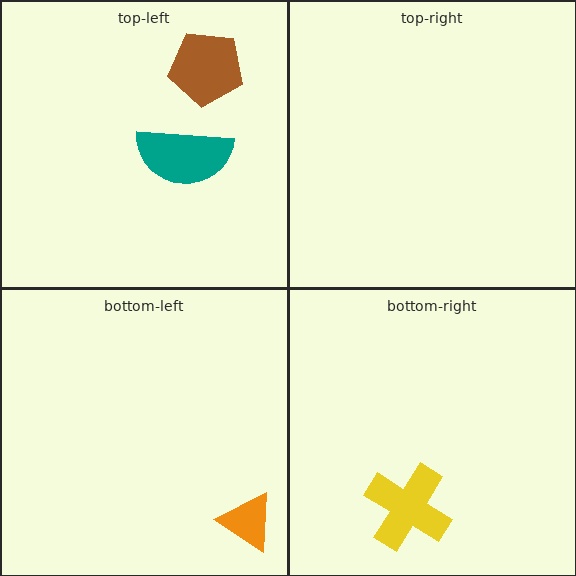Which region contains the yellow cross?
The bottom-right region.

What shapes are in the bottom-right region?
The yellow cross.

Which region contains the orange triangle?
The bottom-left region.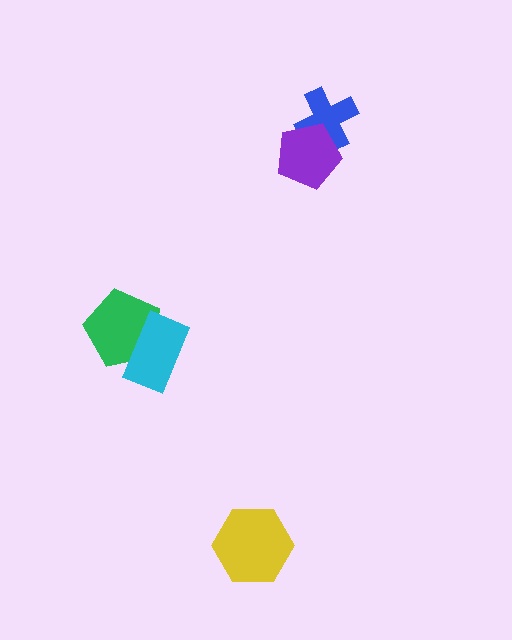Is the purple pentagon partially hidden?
No, no other shape covers it.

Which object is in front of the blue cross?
The purple pentagon is in front of the blue cross.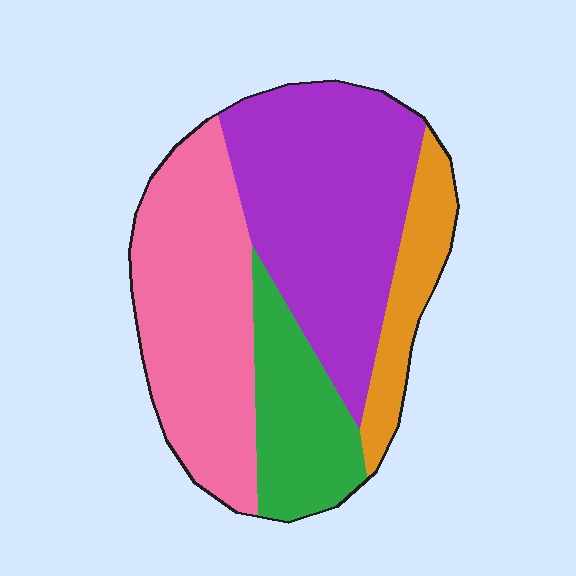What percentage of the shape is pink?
Pink covers 33% of the shape.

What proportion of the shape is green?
Green takes up about one sixth (1/6) of the shape.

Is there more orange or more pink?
Pink.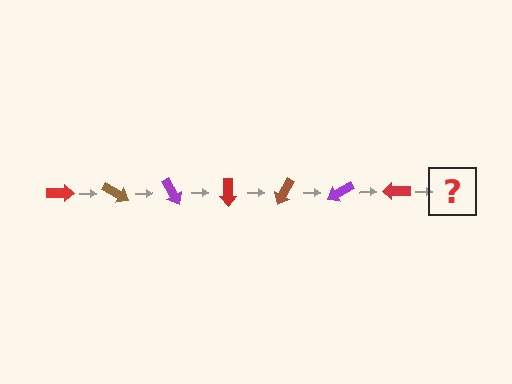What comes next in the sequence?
The next element should be a brown arrow, rotated 210 degrees from the start.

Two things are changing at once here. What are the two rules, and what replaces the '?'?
The two rules are that it rotates 30 degrees each step and the color cycles through red, brown, and purple. The '?' should be a brown arrow, rotated 210 degrees from the start.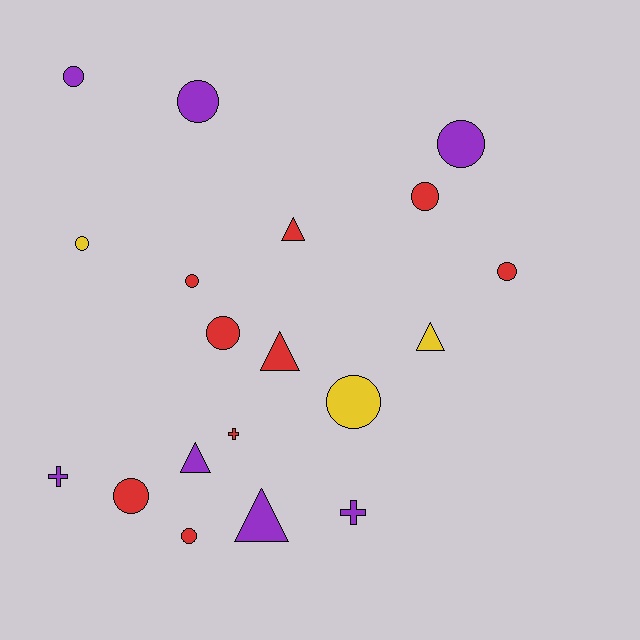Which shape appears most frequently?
Circle, with 11 objects.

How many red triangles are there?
There are 2 red triangles.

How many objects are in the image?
There are 19 objects.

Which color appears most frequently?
Red, with 9 objects.